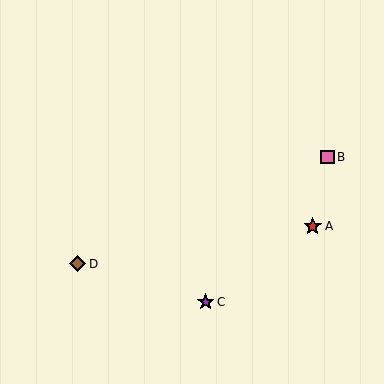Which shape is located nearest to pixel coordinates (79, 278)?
The brown diamond (labeled D) at (78, 264) is nearest to that location.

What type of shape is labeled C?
Shape C is a purple star.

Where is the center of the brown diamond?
The center of the brown diamond is at (78, 264).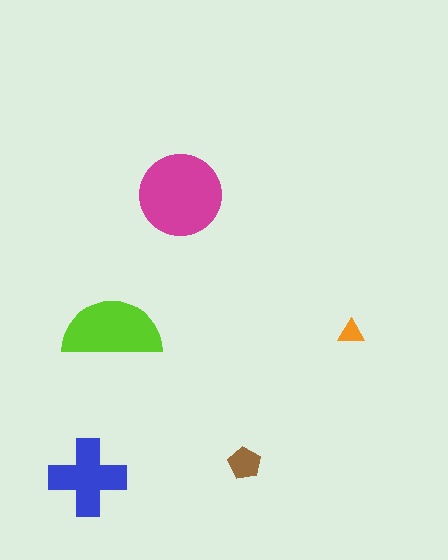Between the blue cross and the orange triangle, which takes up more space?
The blue cross.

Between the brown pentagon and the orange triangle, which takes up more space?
The brown pentagon.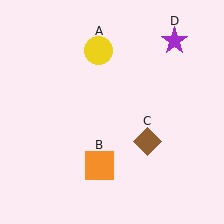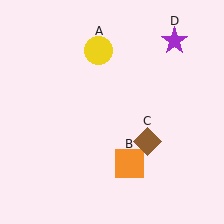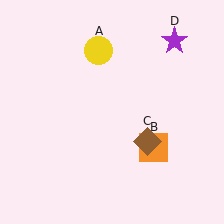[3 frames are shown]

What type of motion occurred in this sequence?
The orange square (object B) rotated counterclockwise around the center of the scene.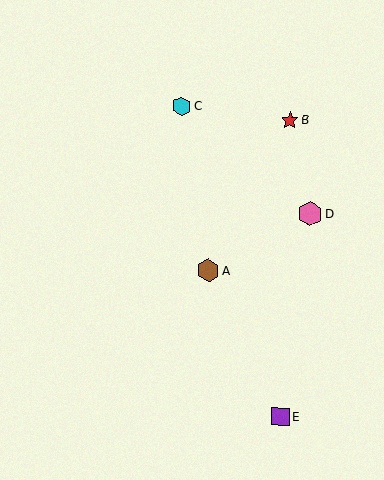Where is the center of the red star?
The center of the red star is at (290, 120).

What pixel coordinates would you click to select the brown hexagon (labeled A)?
Click at (208, 271) to select the brown hexagon A.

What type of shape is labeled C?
Shape C is a cyan hexagon.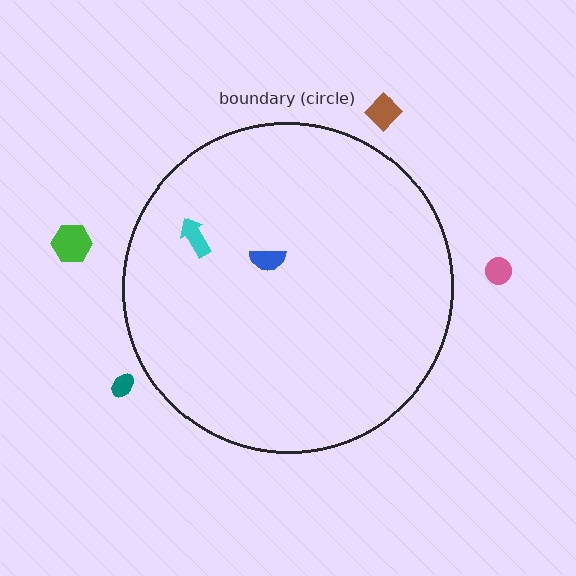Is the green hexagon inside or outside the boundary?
Outside.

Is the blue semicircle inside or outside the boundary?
Inside.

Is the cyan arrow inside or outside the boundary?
Inside.